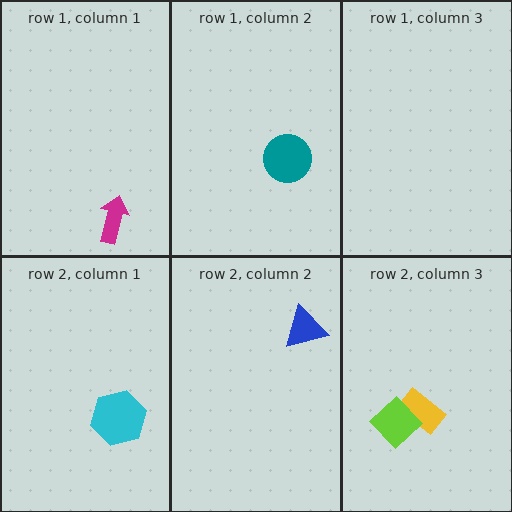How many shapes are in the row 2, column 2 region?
1.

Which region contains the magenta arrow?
The row 1, column 1 region.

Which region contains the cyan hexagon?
The row 2, column 1 region.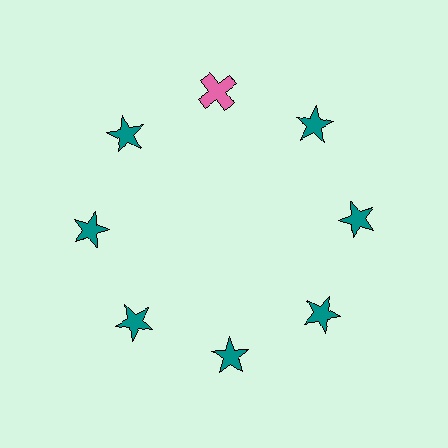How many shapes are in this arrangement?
There are 8 shapes arranged in a ring pattern.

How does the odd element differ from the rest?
It differs in both color (pink instead of teal) and shape (cross instead of star).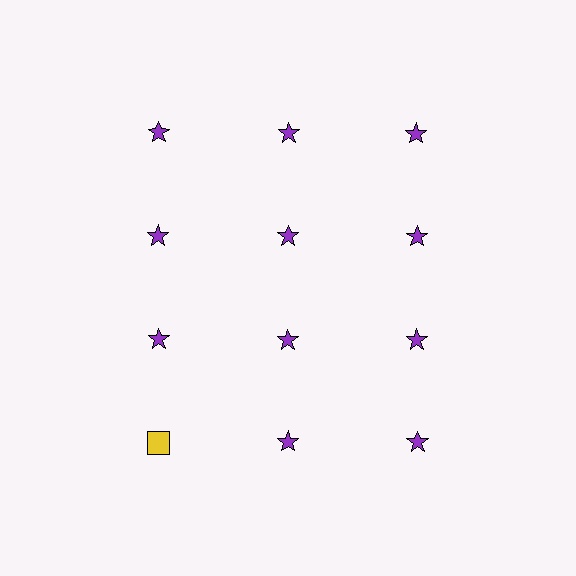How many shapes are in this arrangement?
There are 12 shapes arranged in a grid pattern.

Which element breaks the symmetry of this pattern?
The yellow square in the fourth row, leftmost column breaks the symmetry. All other shapes are purple stars.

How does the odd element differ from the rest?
It differs in both color (yellow instead of purple) and shape (square instead of star).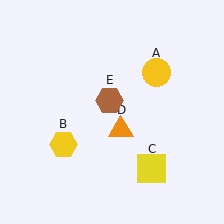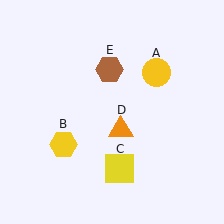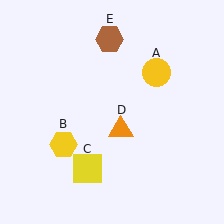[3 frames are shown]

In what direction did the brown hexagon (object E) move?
The brown hexagon (object E) moved up.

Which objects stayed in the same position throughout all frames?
Yellow circle (object A) and yellow hexagon (object B) and orange triangle (object D) remained stationary.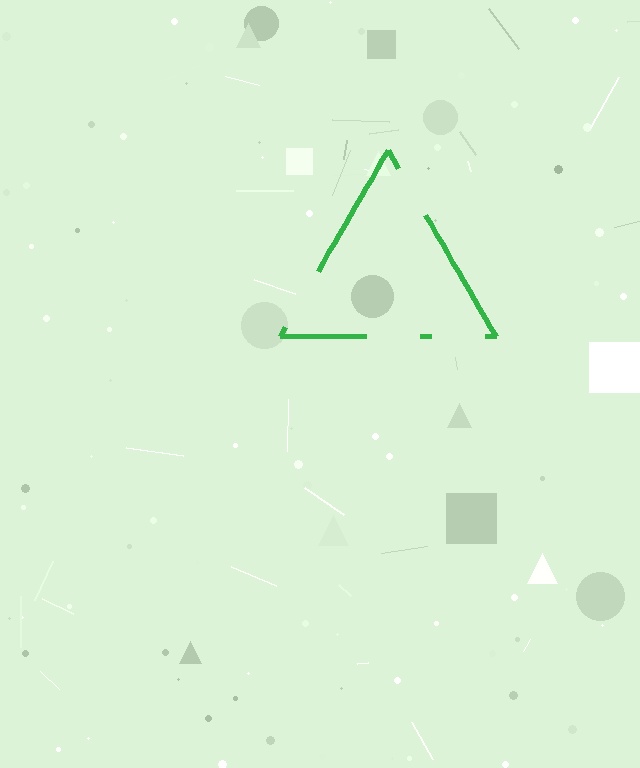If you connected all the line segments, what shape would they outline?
They would outline a triangle.